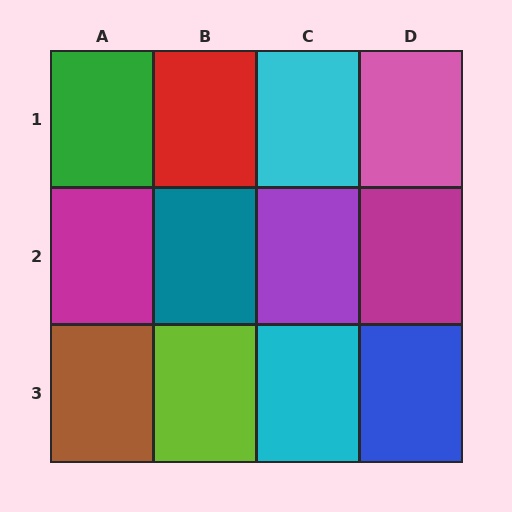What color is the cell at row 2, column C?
Purple.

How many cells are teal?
1 cell is teal.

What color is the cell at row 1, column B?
Red.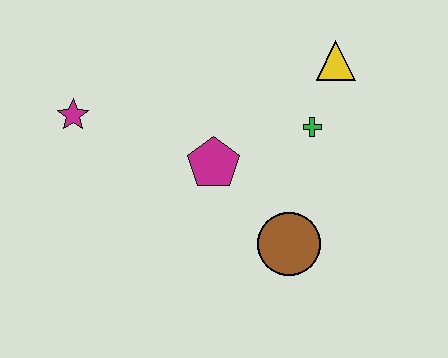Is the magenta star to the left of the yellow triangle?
Yes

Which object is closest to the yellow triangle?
The green cross is closest to the yellow triangle.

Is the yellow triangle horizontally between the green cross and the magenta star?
No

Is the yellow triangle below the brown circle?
No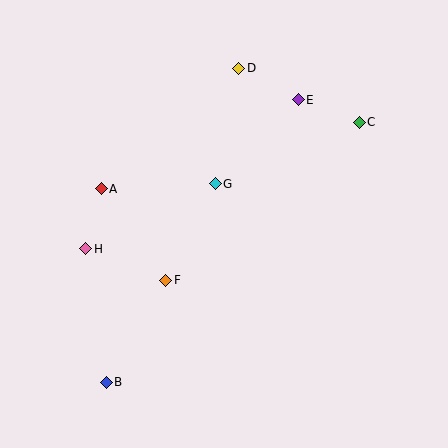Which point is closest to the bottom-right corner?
Point F is closest to the bottom-right corner.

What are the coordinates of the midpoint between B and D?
The midpoint between B and D is at (172, 225).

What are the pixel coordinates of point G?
Point G is at (215, 184).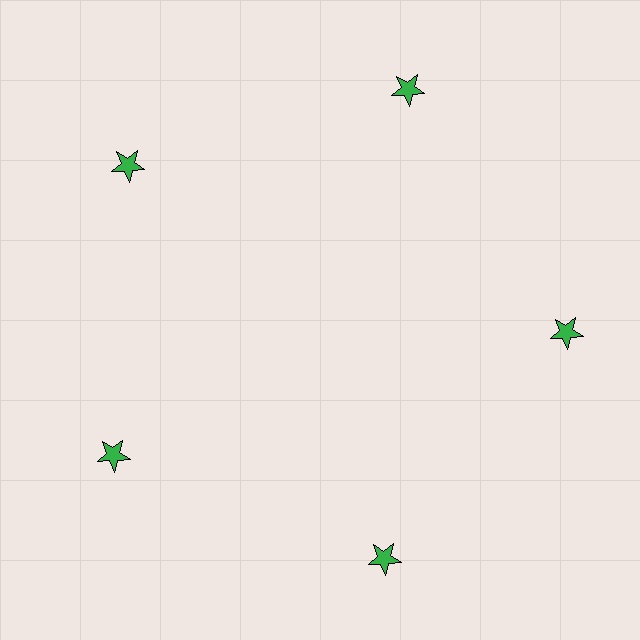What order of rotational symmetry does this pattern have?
This pattern has 5-fold rotational symmetry.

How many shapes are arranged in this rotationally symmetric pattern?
There are 5 shapes, arranged in 5 groups of 1.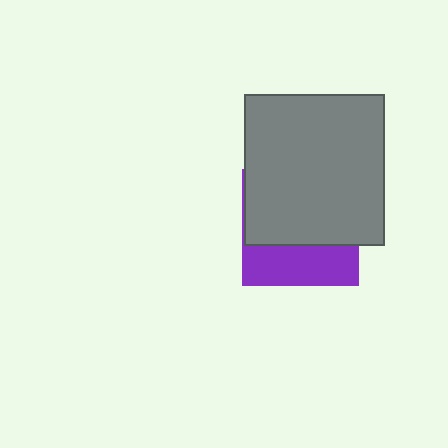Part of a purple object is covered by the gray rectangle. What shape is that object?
It is a square.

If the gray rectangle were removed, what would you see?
You would see the complete purple square.